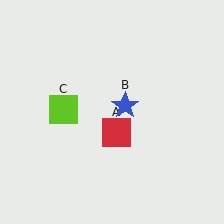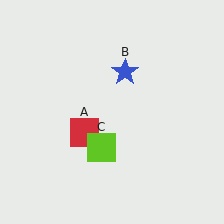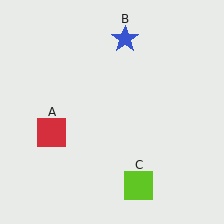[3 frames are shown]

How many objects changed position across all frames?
3 objects changed position: red square (object A), blue star (object B), lime square (object C).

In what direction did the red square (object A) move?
The red square (object A) moved left.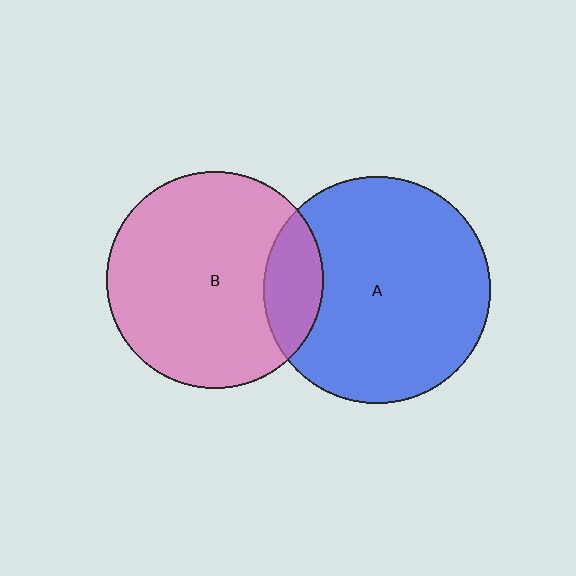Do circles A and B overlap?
Yes.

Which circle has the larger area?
Circle A (blue).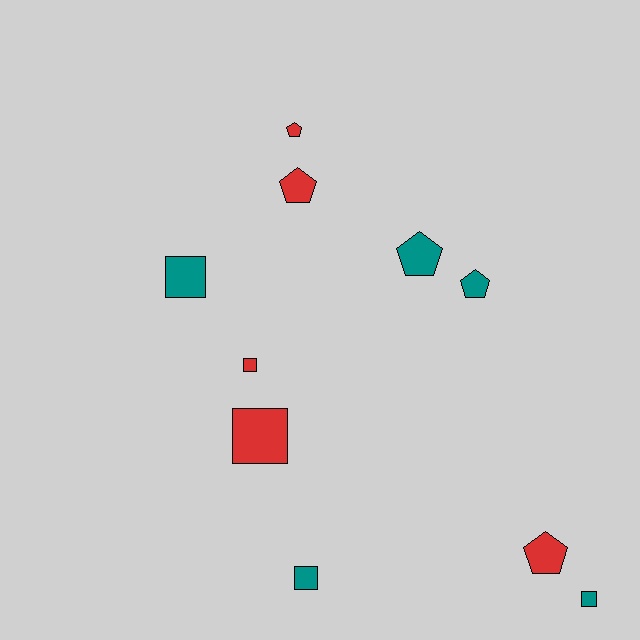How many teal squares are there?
There are 3 teal squares.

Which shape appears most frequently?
Pentagon, with 5 objects.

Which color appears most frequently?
Teal, with 5 objects.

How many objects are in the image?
There are 10 objects.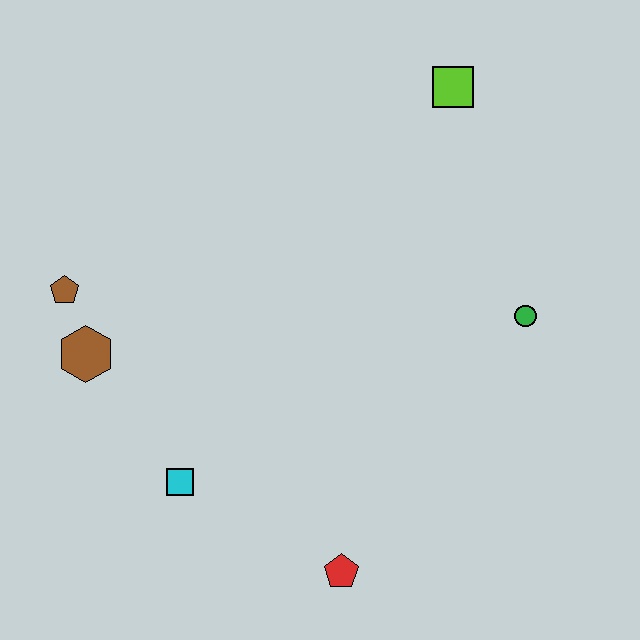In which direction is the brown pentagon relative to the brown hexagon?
The brown pentagon is above the brown hexagon.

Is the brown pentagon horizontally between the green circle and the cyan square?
No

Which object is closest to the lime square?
The green circle is closest to the lime square.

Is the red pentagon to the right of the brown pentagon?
Yes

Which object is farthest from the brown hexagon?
The lime square is farthest from the brown hexagon.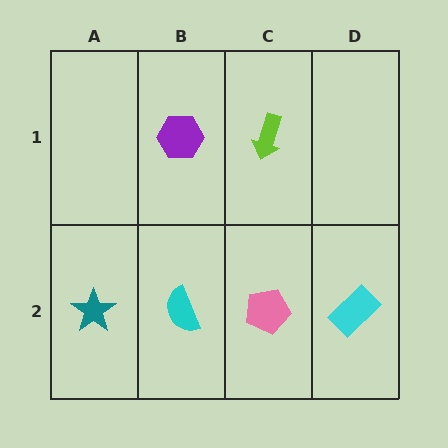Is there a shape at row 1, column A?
No, that cell is empty.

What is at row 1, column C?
A lime arrow.